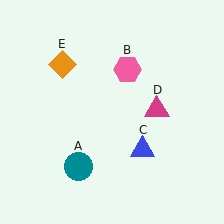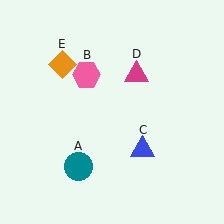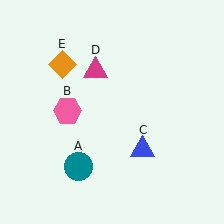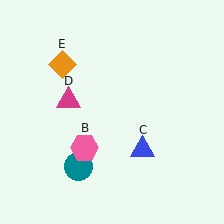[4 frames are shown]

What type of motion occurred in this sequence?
The pink hexagon (object B), magenta triangle (object D) rotated counterclockwise around the center of the scene.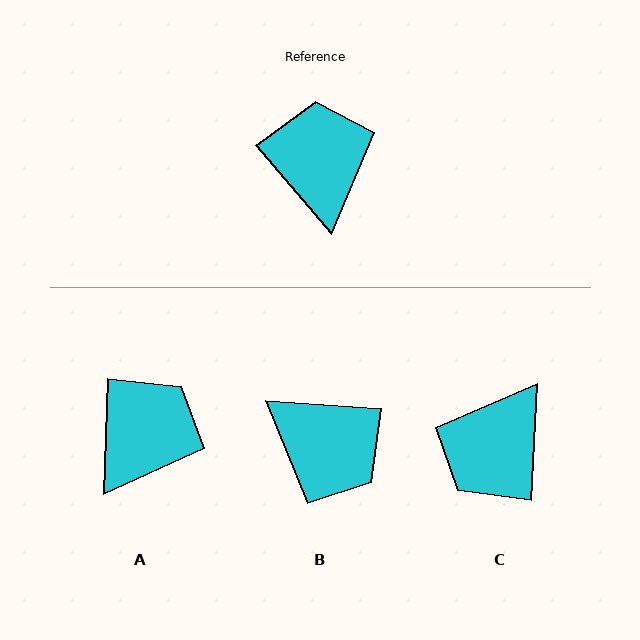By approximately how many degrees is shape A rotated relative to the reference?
Approximately 42 degrees clockwise.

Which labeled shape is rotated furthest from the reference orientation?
C, about 136 degrees away.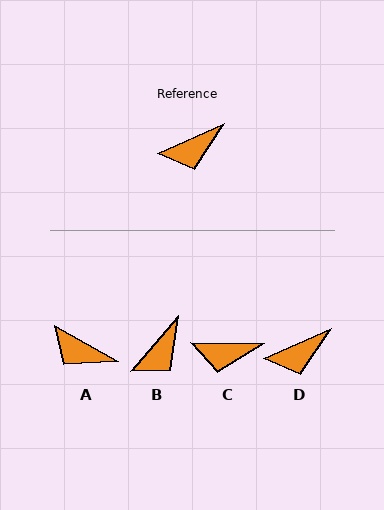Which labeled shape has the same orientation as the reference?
D.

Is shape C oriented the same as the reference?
No, it is off by about 26 degrees.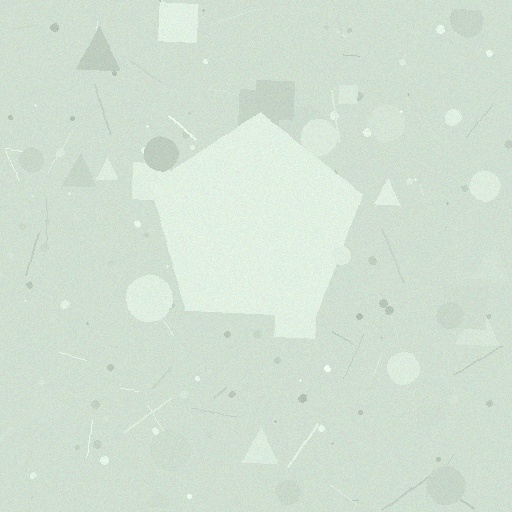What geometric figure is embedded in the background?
A pentagon is embedded in the background.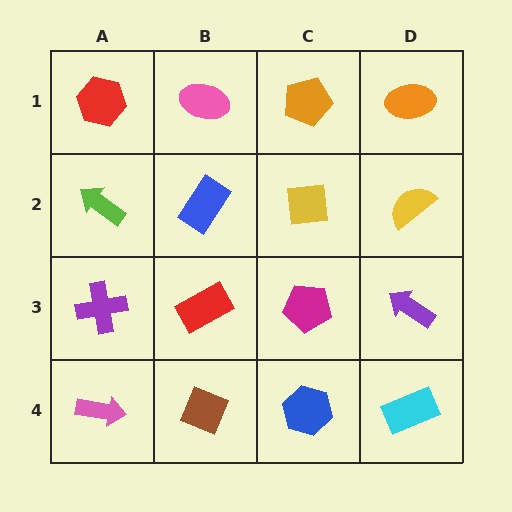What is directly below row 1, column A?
A lime arrow.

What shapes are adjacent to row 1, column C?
A yellow square (row 2, column C), a pink ellipse (row 1, column B), an orange ellipse (row 1, column D).